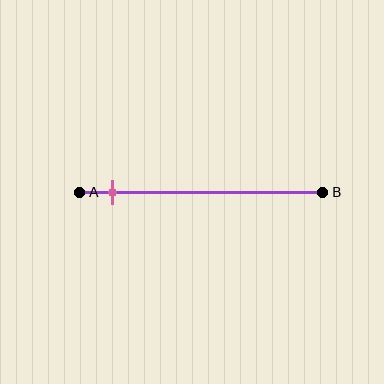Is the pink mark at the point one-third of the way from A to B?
No, the mark is at about 15% from A, not at the 33% one-third point.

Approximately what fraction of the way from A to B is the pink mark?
The pink mark is approximately 15% of the way from A to B.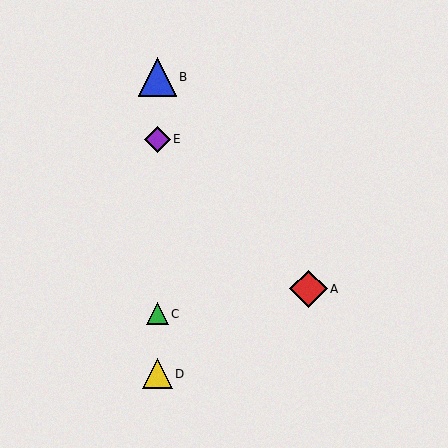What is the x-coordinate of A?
Object A is at x≈308.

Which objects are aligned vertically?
Objects B, C, D, E are aligned vertically.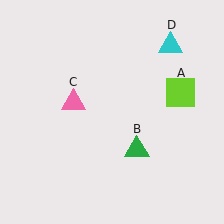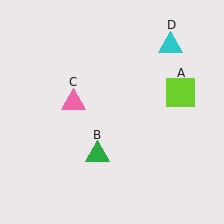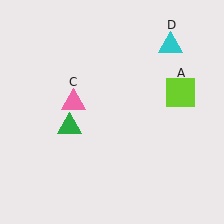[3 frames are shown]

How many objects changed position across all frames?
1 object changed position: green triangle (object B).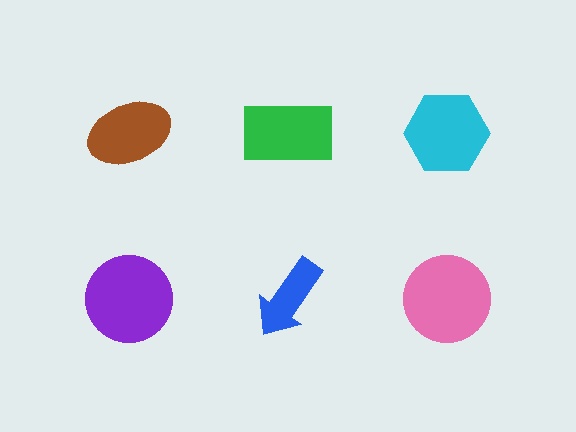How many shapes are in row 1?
3 shapes.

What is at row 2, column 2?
A blue arrow.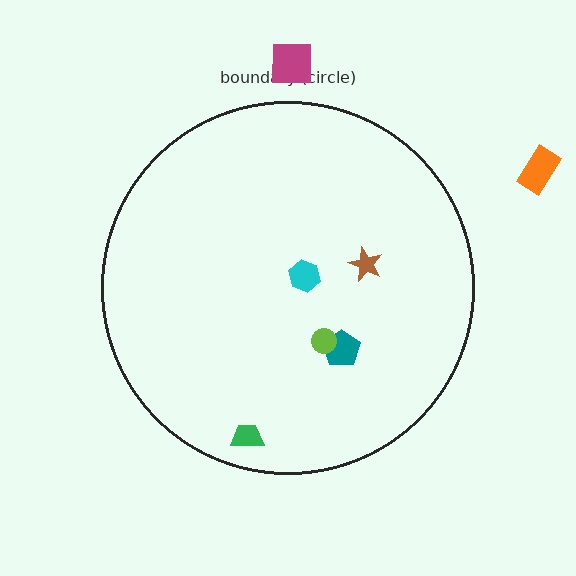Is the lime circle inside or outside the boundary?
Inside.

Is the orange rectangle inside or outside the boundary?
Outside.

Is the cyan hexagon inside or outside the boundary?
Inside.